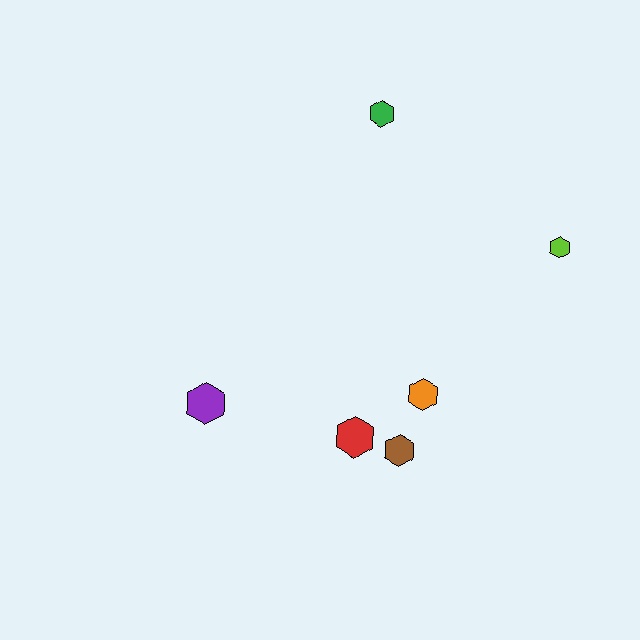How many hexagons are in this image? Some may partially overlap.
There are 6 hexagons.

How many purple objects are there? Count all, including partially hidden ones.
There is 1 purple object.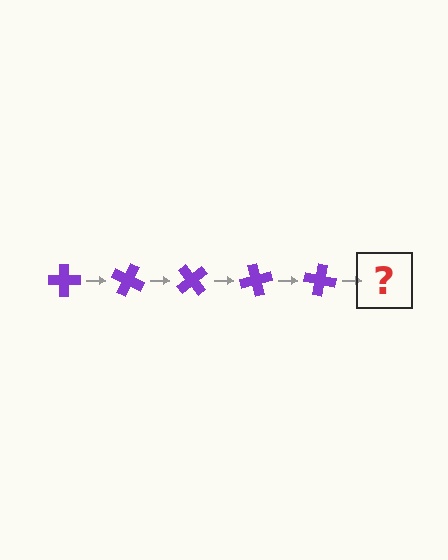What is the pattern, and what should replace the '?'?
The pattern is that the cross rotates 25 degrees each step. The '?' should be a purple cross rotated 125 degrees.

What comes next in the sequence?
The next element should be a purple cross rotated 125 degrees.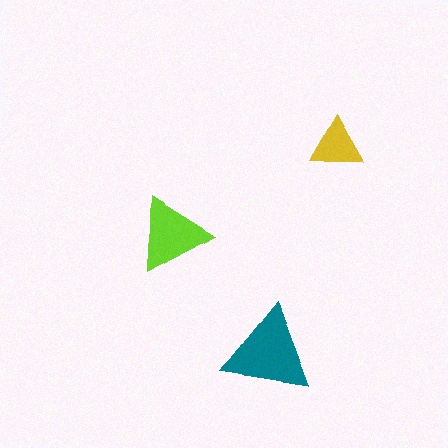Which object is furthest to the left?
The lime triangle is leftmost.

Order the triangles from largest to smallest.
the teal one, the lime one, the yellow one.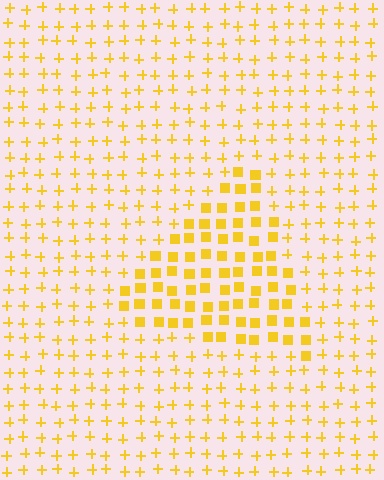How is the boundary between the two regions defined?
The boundary is defined by a change in element shape: squares inside vs. plus signs outside. All elements share the same color and spacing.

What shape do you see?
I see a triangle.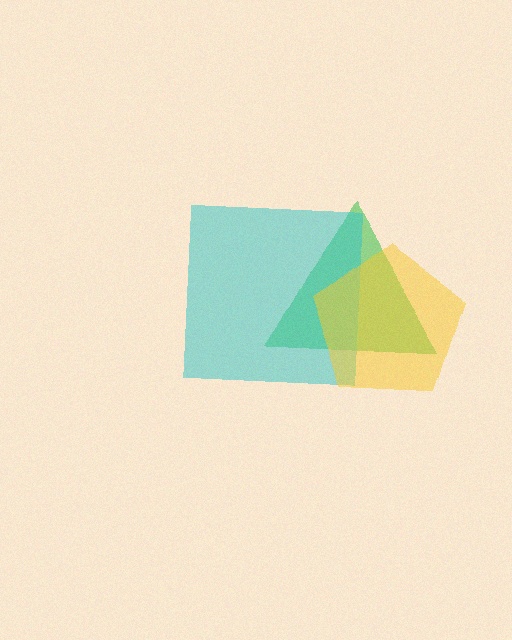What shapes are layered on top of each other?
The layered shapes are: a green triangle, a cyan square, a yellow pentagon.